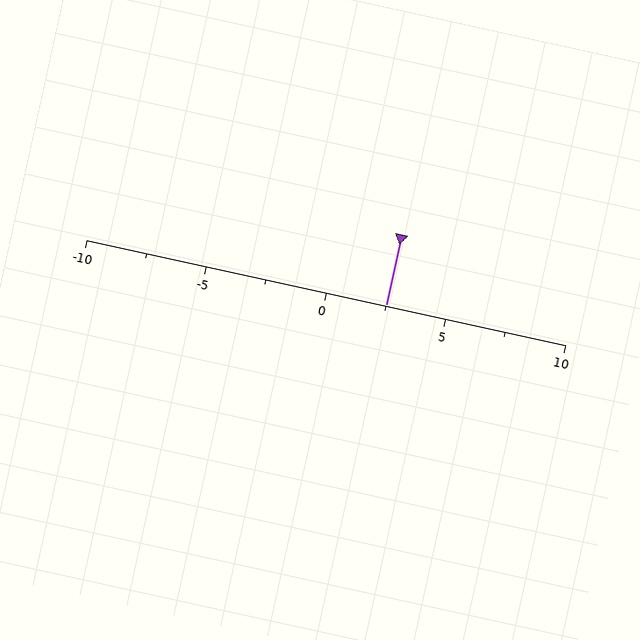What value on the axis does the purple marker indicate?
The marker indicates approximately 2.5.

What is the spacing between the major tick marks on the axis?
The major ticks are spaced 5 apart.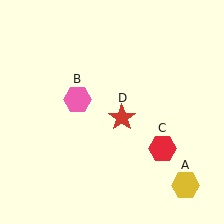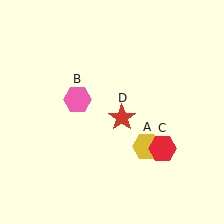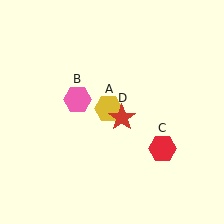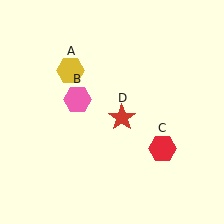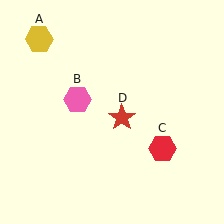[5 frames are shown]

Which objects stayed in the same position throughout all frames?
Pink hexagon (object B) and red hexagon (object C) and red star (object D) remained stationary.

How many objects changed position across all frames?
1 object changed position: yellow hexagon (object A).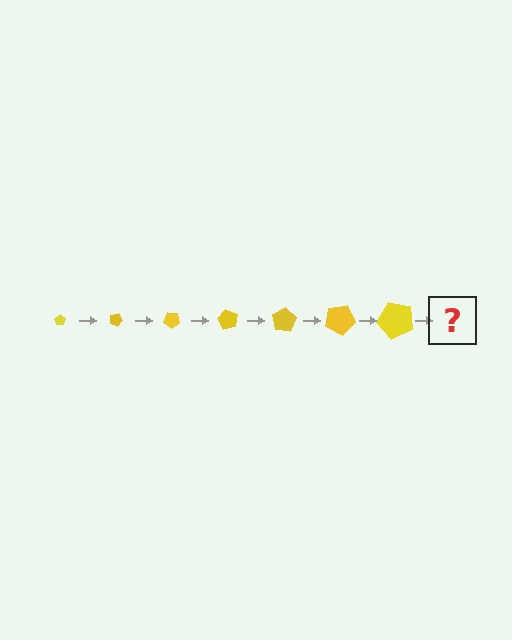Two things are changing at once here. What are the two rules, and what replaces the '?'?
The two rules are that the pentagon grows larger each step and it rotates 20 degrees each step. The '?' should be a pentagon, larger than the previous one and rotated 140 degrees from the start.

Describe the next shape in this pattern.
It should be a pentagon, larger than the previous one and rotated 140 degrees from the start.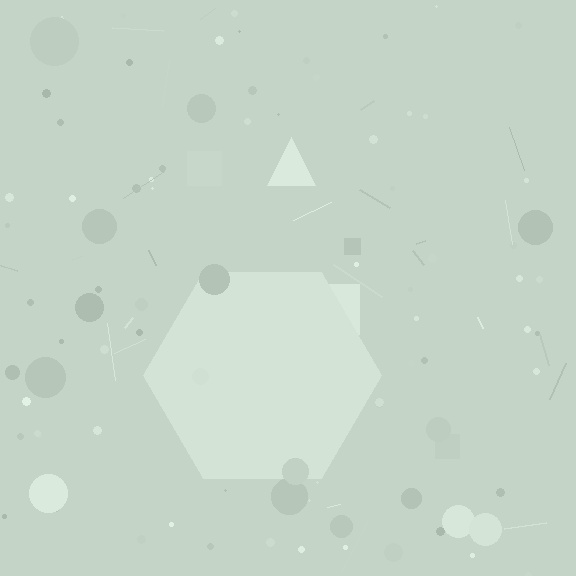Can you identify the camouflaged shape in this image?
The camouflaged shape is a hexagon.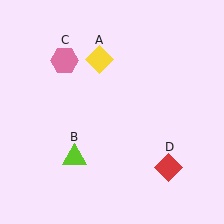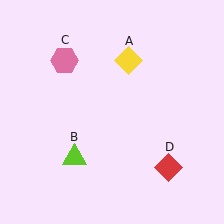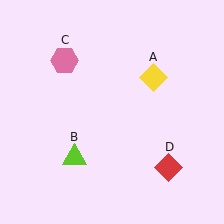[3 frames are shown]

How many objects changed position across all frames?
1 object changed position: yellow diamond (object A).